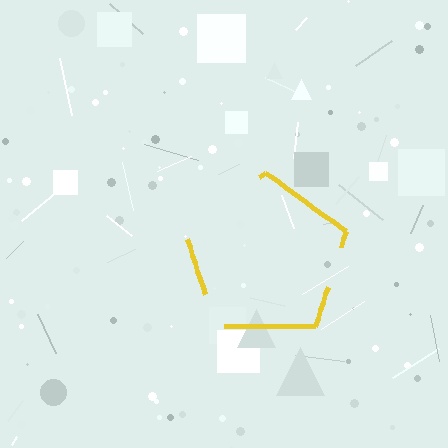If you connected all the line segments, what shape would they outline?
They would outline a pentagon.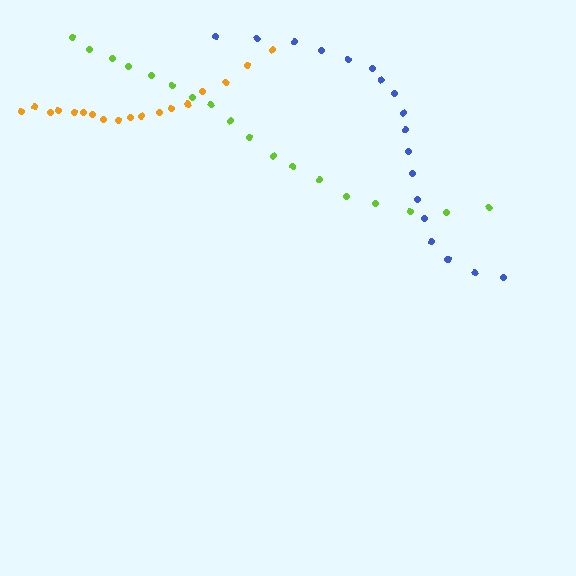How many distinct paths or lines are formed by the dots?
There are 3 distinct paths.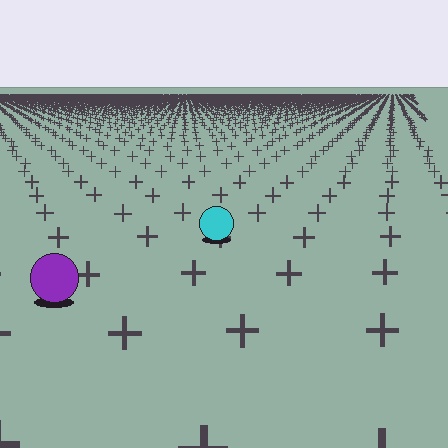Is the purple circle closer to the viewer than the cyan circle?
Yes. The purple circle is closer — you can tell from the texture gradient: the ground texture is coarser near it.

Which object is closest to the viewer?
The purple circle is closest. The texture marks near it are larger and more spread out.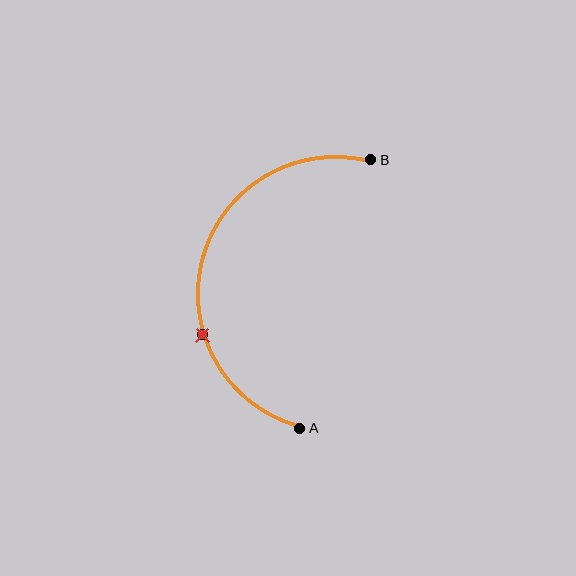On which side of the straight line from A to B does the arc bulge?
The arc bulges to the left of the straight line connecting A and B.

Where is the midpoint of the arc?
The arc midpoint is the point on the curve farthest from the straight line joining A and B. It sits to the left of that line.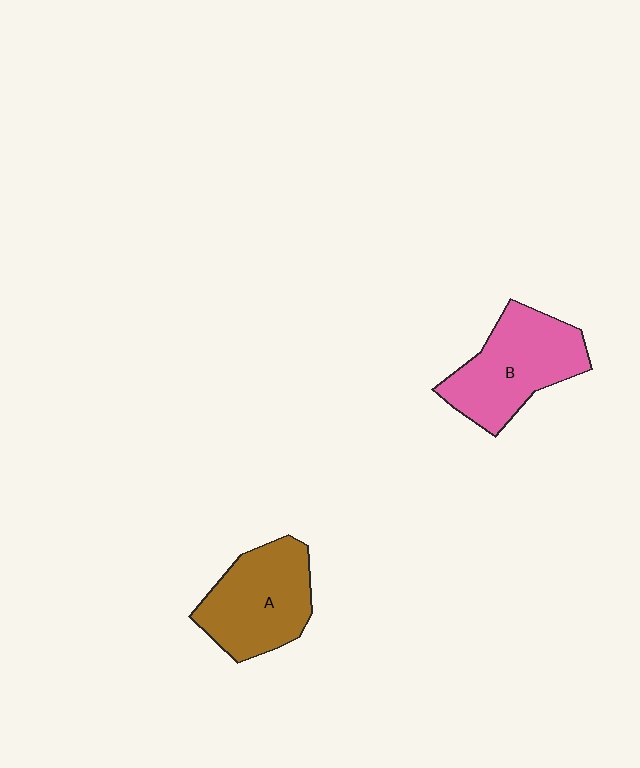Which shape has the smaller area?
Shape A (brown).